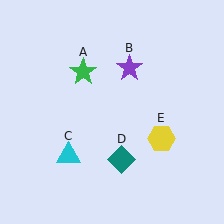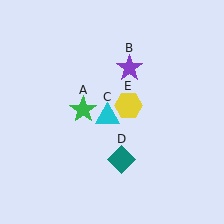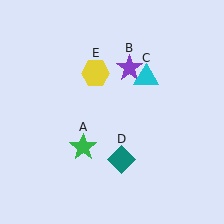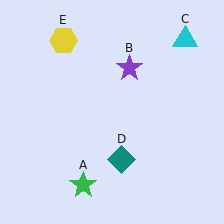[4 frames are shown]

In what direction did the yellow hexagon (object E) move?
The yellow hexagon (object E) moved up and to the left.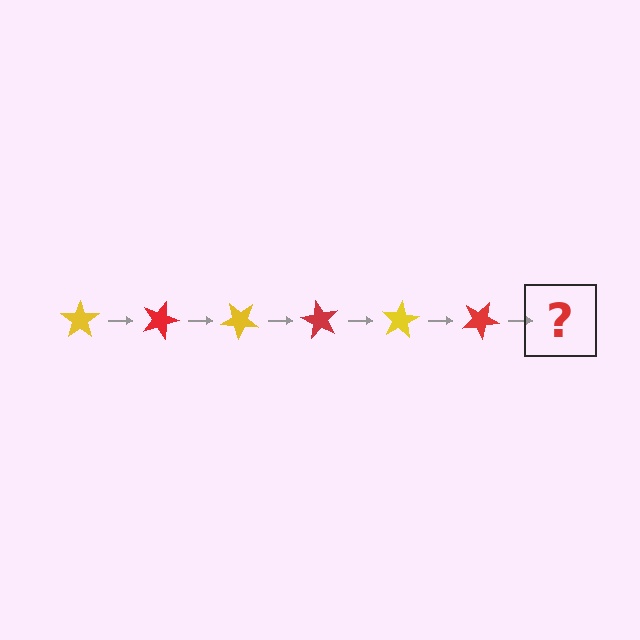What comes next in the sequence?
The next element should be a yellow star, rotated 120 degrees from the start.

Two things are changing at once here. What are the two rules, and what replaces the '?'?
The two rules are that it rotates 20 degrees each step and the color cycles through yellow and red. The '?' should be a yellow star, rotated 120 degrees from the start.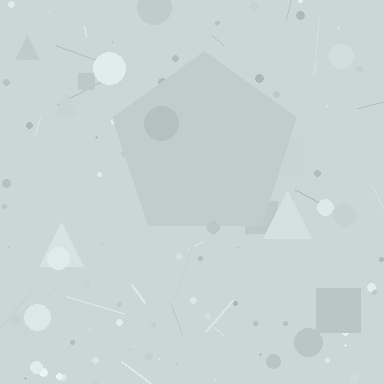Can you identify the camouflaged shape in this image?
The camouflaged shape is a pentagon.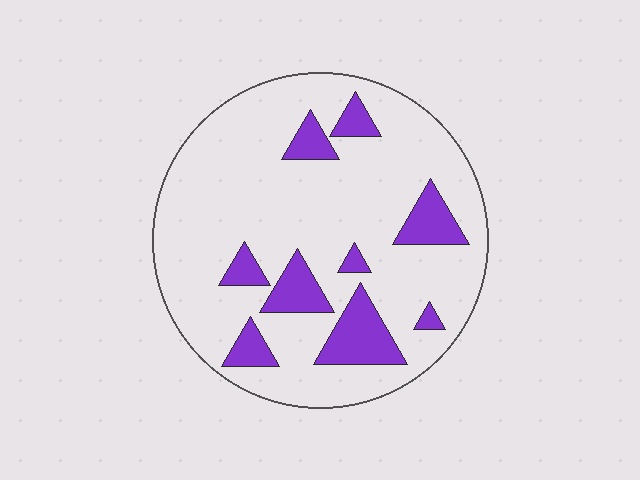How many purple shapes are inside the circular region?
9.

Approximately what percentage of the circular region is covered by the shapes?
Approximately 20%.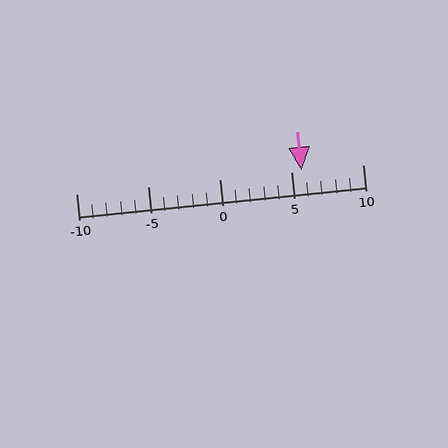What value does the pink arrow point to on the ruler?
The pink arrow points to approximately 6.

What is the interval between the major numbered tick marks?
The major tick marks are spaced 5 units apart.